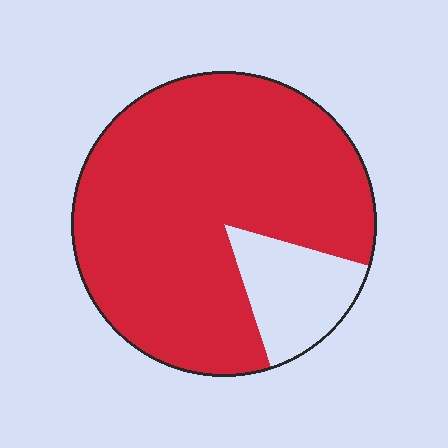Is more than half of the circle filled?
Yes.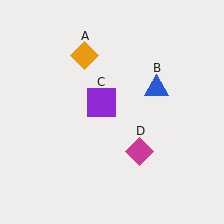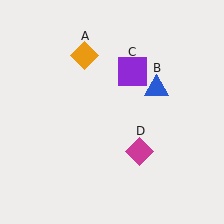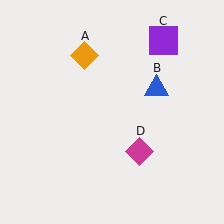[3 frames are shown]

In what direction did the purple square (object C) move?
The purple square (object C) moved up and to the right.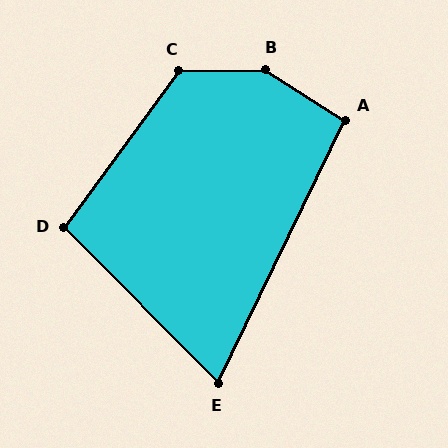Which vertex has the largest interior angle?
B, at approximately 147 degrees.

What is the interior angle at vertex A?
Approximately 96 degrees (obtuse).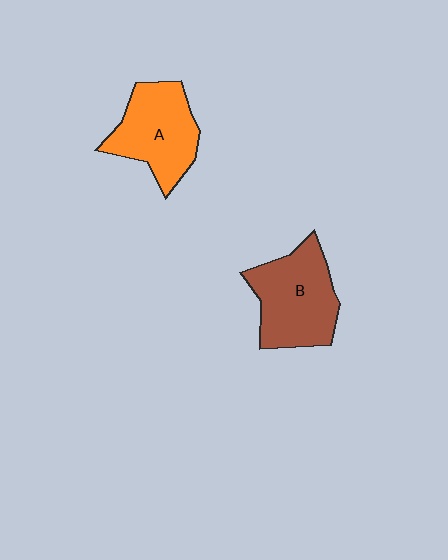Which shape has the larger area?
Shape B (brown).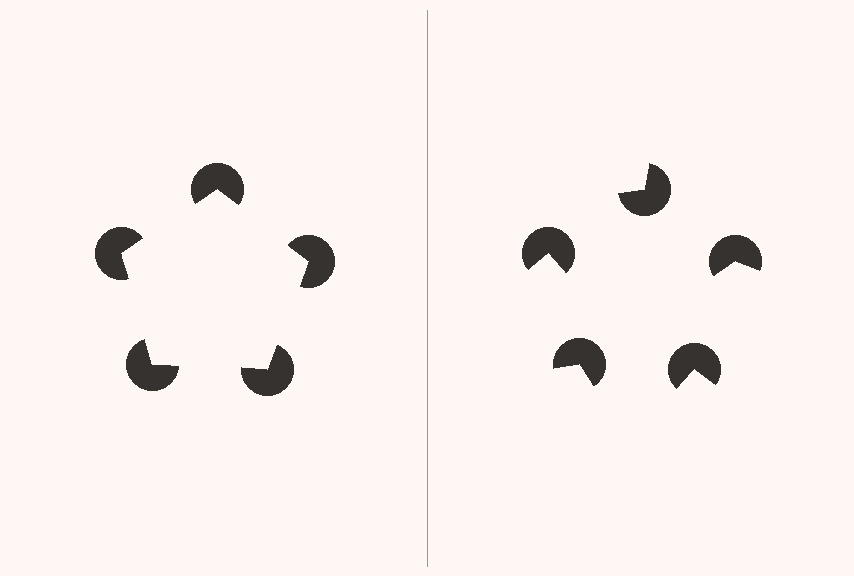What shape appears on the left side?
An illusory pentagon.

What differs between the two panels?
The pac-man discs are positioned identically on both sides; only the wedge orientations differ. On the left they align to a pentagon; on the right they are misaligned.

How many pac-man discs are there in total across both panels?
10 — 5 on each side.